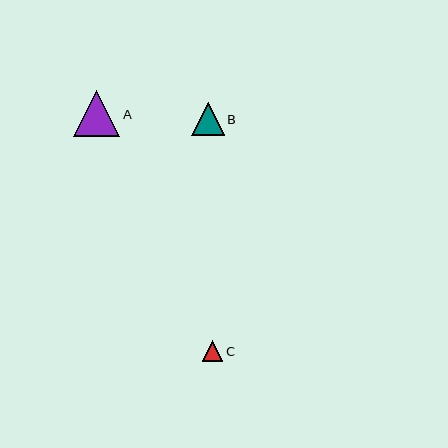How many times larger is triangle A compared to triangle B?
Triangle A is approximately 1.4 times the size of triangle B.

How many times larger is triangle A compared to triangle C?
Triangle A is approximately 2.3 times the size of triangle C.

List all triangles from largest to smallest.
From largest to smallest: A, B, C.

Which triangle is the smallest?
Triangle C is the smallest with a size of approximately 20 pixels.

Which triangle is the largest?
Triangle A is the largest with a size of approximately 46 pixels.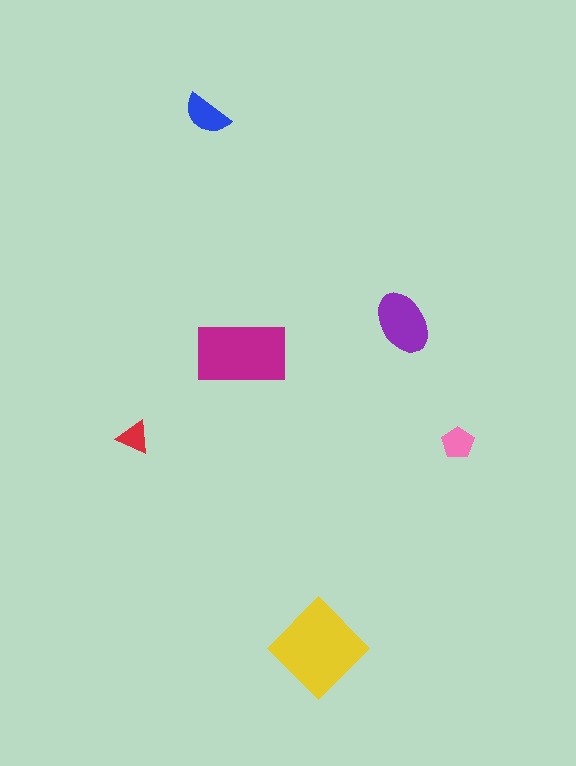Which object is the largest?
The yellow diamond.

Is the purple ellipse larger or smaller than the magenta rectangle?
Smaller.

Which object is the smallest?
The red triangle.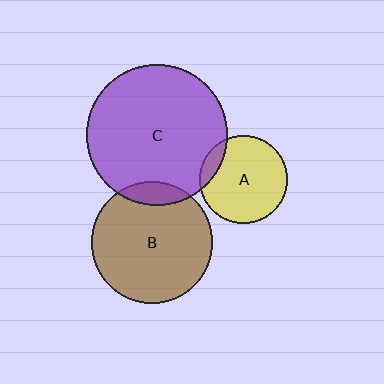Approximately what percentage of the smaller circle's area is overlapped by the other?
Approximately 10%.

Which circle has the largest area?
Circle C (purple).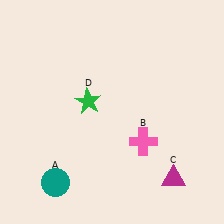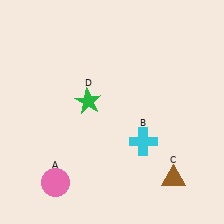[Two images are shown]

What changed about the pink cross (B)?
In Image 1, B is pink. In Image 2, it changed to cyan.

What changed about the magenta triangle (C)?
In Image 1, C is magenta. In Image 2, it changed to brown.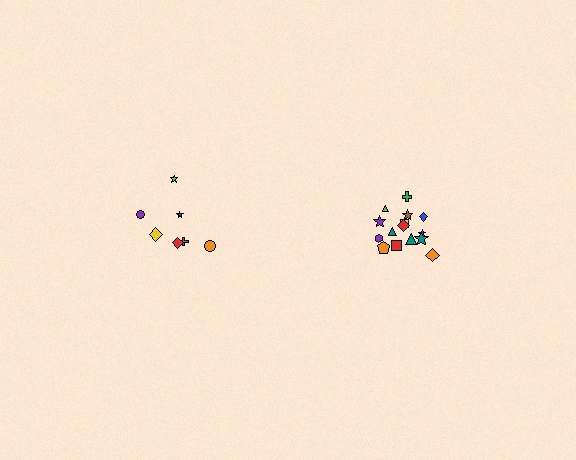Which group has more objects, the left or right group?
The right group.